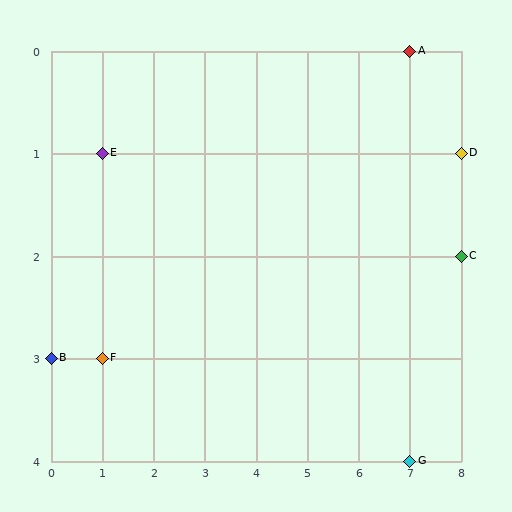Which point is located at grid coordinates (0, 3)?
Point B is at (0, 3).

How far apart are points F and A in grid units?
Points F and A are 6 columns and 3 rows apart (about 6.7 grid units diagonally).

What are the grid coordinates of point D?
Point D is at grid coordinates (8, 1).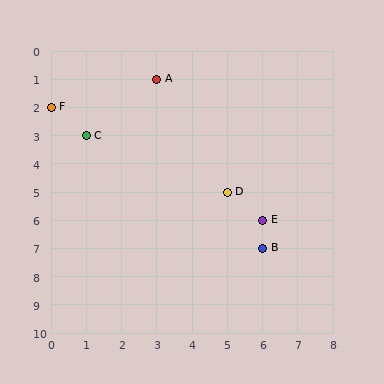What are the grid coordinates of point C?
Point C is at grid coordinates (1, 3).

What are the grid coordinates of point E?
Point E is at grid coordinates (6, 6).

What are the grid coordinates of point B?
Point B is at grid coordinates (6, 7).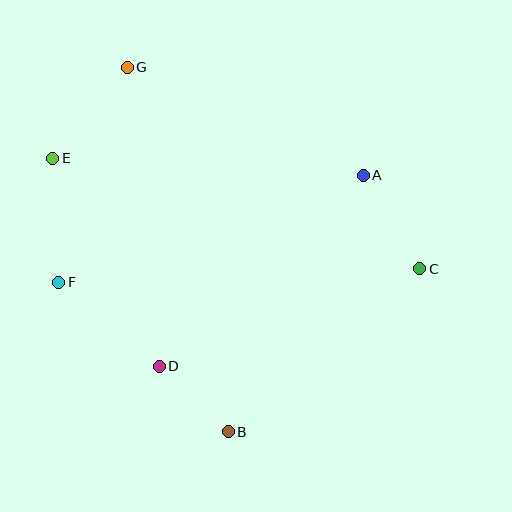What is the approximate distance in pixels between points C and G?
The distance between C and G is approximately 356 pixels.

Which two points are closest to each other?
Points B and D are closest to each other.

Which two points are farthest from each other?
Points C and E are farthest from each other.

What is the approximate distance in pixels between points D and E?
The distance between D and E is approximately 233 pixels.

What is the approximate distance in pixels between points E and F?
The distance between E and F is approximately 124 pixels.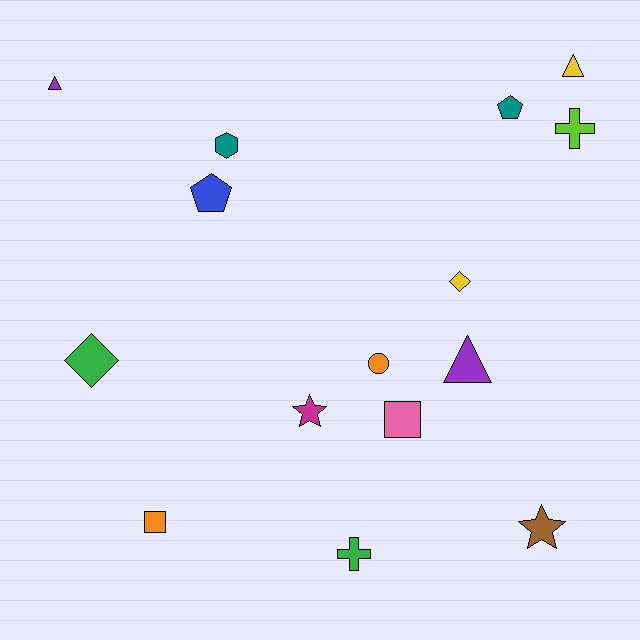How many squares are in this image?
There are 2 squares.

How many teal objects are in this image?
There are 2 teal objects.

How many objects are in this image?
There are 15 objects.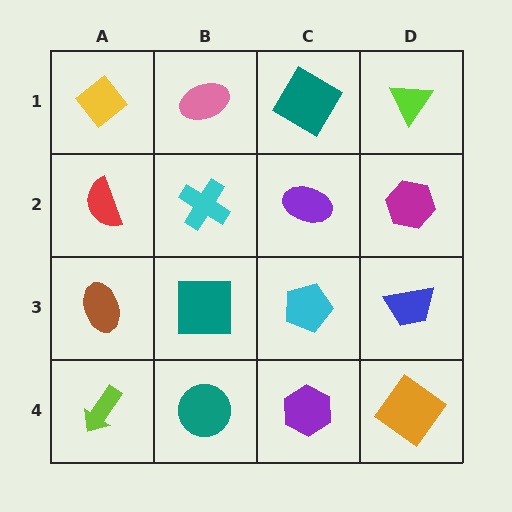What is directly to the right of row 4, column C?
An orange diamond.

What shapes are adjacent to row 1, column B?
A cyan cross (row 2, column B), a yellow diamond (row 1, column A), a teal diamond (row 1, column C).